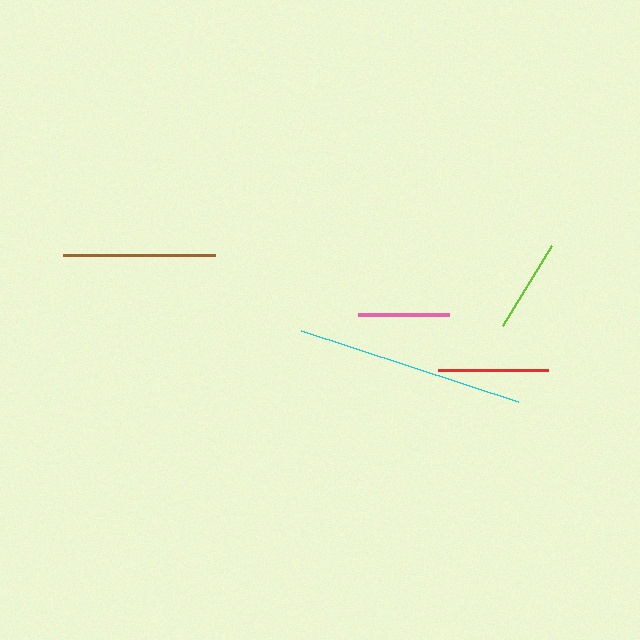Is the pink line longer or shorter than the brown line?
The brown line is longer than the pink line.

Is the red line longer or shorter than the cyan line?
The cyan line is longer than the red line.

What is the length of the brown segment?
The brown segment is approximately 151 pixels long.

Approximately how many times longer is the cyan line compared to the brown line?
The cyan line is approximately 1.5 times the length of the brown line.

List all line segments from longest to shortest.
From longest to shortest: cyan, brown, red, lime, pink.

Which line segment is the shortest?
The pink line is the shortest at approximately 91 pixels.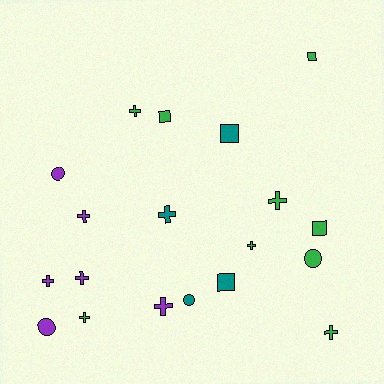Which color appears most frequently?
Green, with 9 objects.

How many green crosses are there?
There are 5 green crosses.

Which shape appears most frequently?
Cross, with 10 objects.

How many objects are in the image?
There are 19 objects.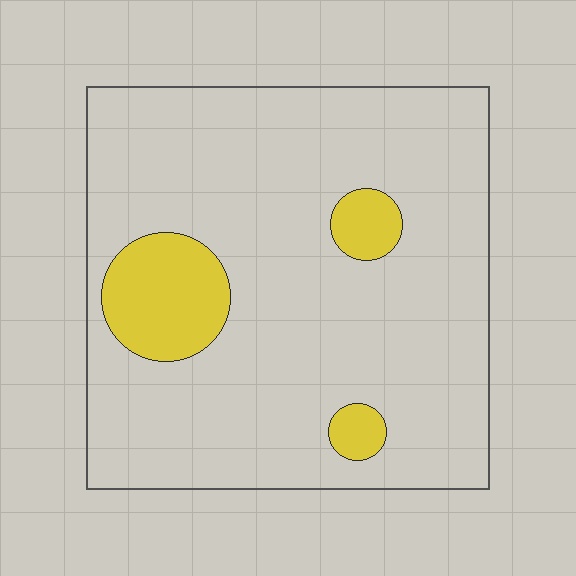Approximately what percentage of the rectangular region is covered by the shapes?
Approximately 10%.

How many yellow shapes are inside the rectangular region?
3.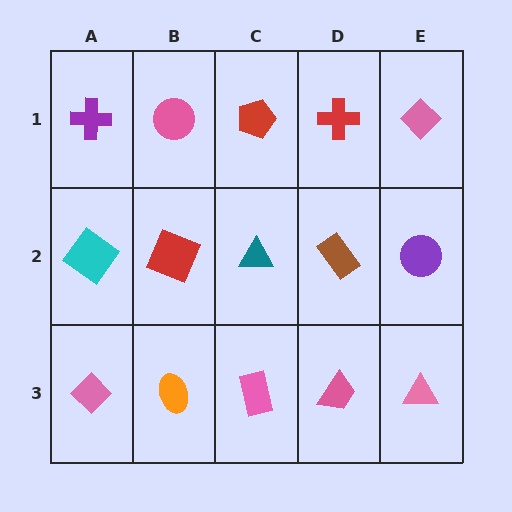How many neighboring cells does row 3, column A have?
2.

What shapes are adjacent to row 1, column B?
A red square (row 2, column B), a purple cross (row 1, column A), a red pentagon (row 1, column C).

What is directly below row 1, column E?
A purple circle.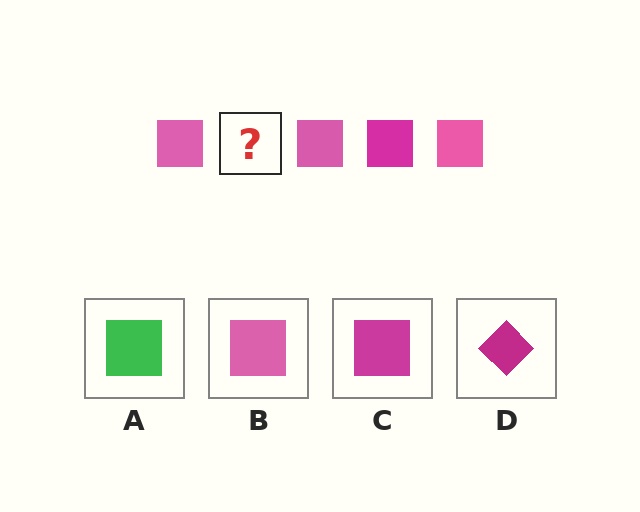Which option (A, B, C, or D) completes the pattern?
C.